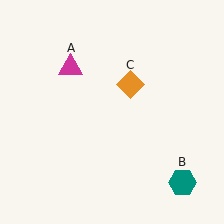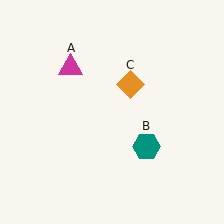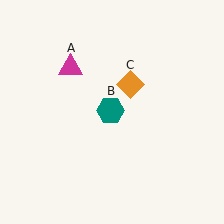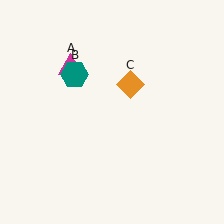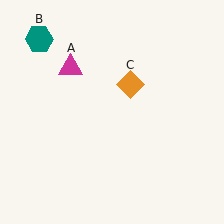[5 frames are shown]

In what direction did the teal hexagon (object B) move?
The teal hexagon (object B) moved up and to the left.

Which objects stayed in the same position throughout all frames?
Magenta triangle (object A) and orange diamond (object C) remained stationary.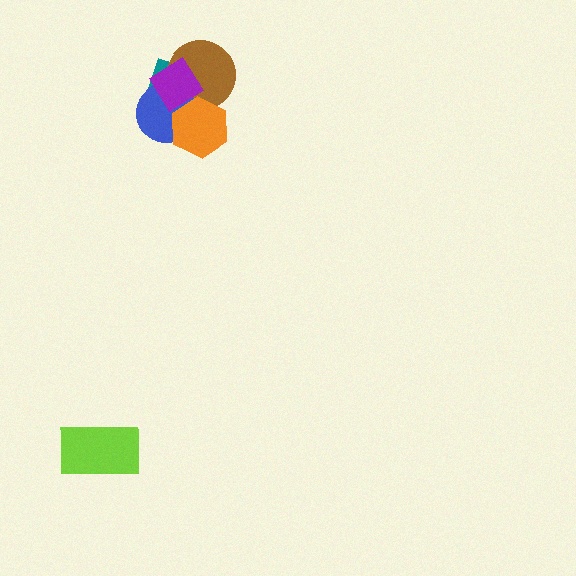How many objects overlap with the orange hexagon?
4 objects overlap with the orange hexagon.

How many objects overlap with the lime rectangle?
0 objects overlap with the lime rectangle.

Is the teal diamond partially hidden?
Yes, it is partially covered by another shape.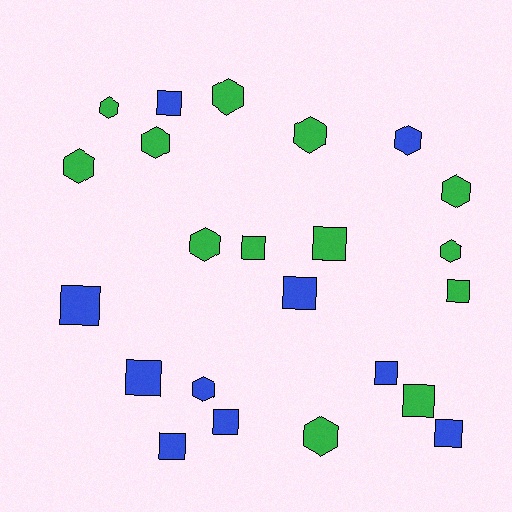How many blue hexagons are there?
There are 2 blue hexagons.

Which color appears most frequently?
Green, with 13 objects.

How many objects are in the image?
There are 23 objects.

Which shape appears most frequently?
Square, with 12 objects.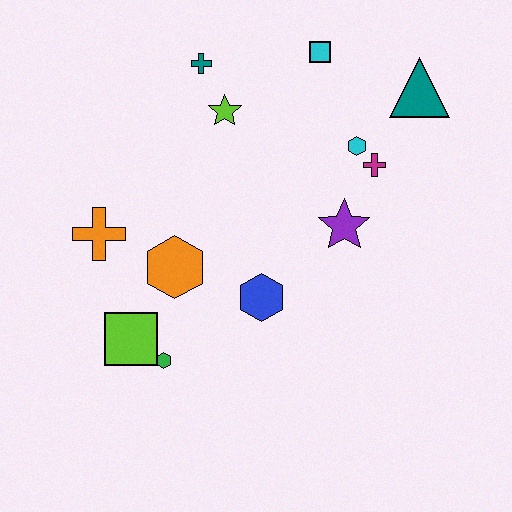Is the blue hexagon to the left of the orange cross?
No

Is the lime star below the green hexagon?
No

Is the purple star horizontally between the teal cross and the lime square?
No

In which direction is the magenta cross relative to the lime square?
The magenta cross is to the right of the lime square.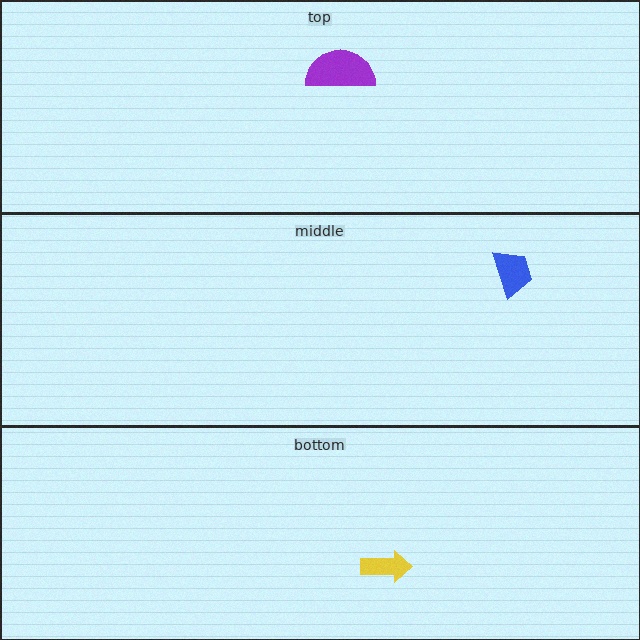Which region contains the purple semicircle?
The top region.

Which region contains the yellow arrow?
The bottom region.